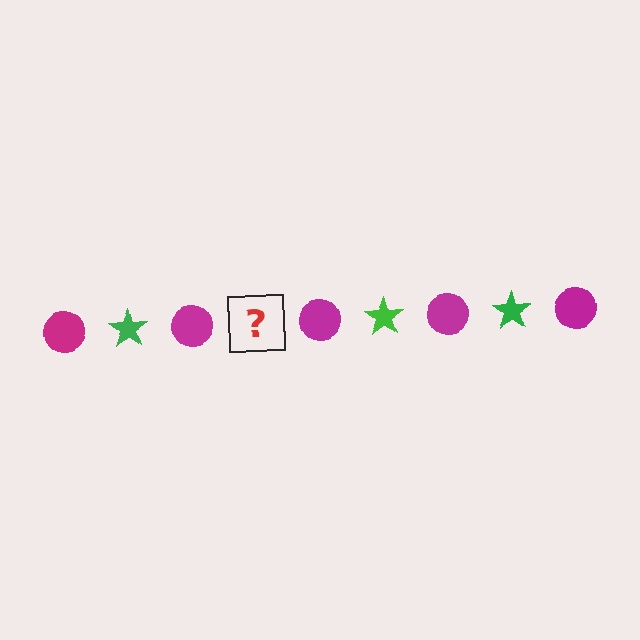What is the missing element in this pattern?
The missing element is a green star.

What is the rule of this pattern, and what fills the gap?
The rule is that the pattern alternates between magenta circle and green star. The gap should be filled with a green star.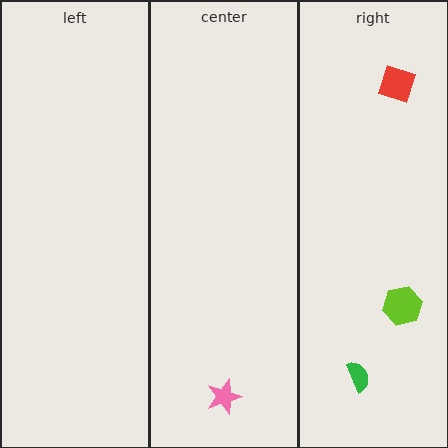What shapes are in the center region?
The pink star.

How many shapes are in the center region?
1.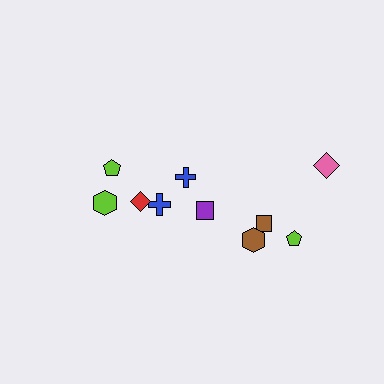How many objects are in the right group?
There are 6 objects.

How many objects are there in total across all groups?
There are 10 objects.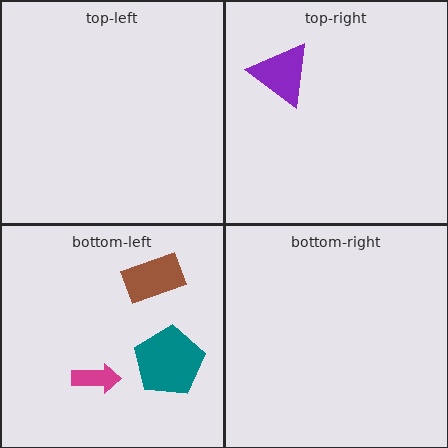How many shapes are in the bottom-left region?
3.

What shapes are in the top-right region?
The purple triangle.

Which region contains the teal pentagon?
The bottom-left region.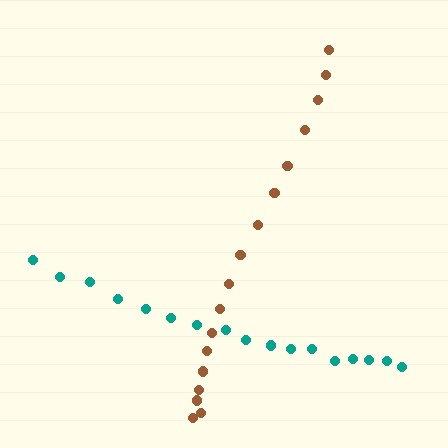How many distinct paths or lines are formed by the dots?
There are 2 distinct paths.